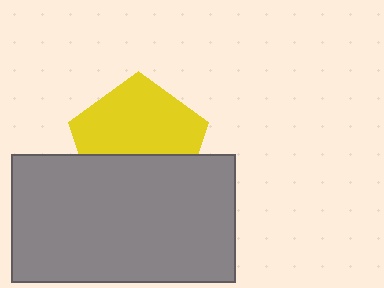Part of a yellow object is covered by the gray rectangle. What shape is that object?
It is a pentagon.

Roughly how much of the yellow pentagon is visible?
About half of it is visible (roughly 59%).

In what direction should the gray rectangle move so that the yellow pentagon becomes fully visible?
The gray rectangle should move down. That is the shortest direction to clear the overlap and leave the yellow pentagon fully visible.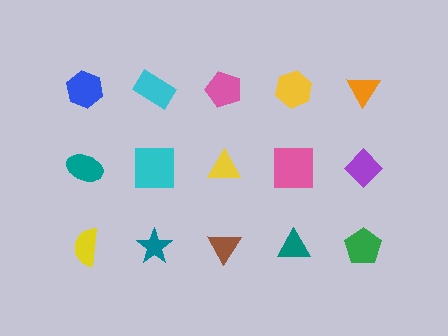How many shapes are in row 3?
5 shapes.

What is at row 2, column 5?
A purple diamond.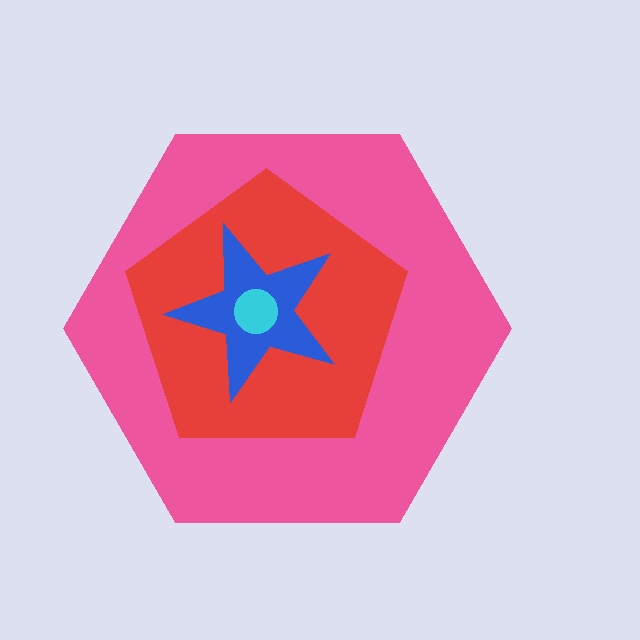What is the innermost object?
The cyan circle.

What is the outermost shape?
The pink hexagon.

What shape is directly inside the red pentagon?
The blue star.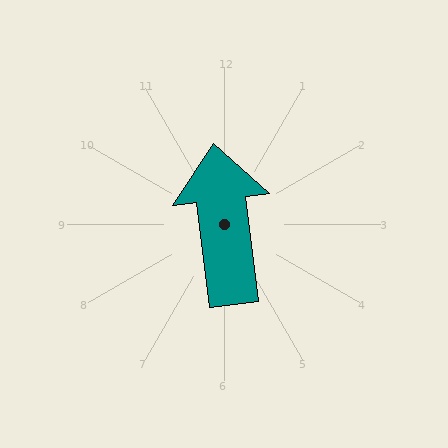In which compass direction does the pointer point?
North.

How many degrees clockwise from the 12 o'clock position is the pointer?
Approximately 353 degrees.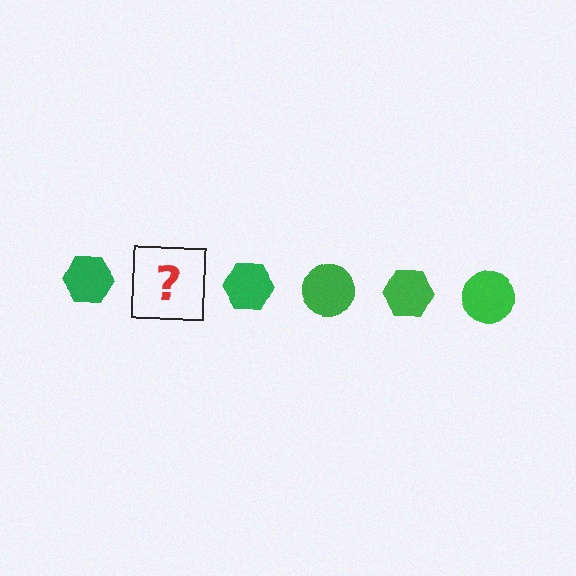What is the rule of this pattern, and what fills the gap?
The rule is that the pattern cycles through hexagon, circle shapes in green. The gap should be filled with a green circle.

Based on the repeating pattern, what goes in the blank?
The blank should be a green circle.